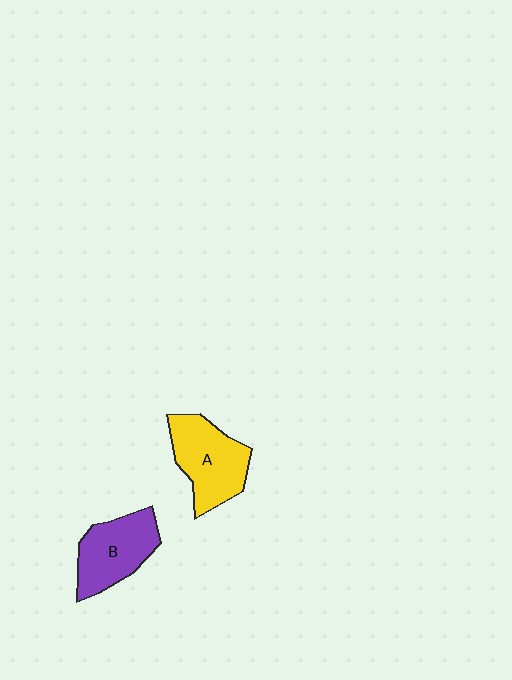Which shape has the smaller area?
Shape B (purple).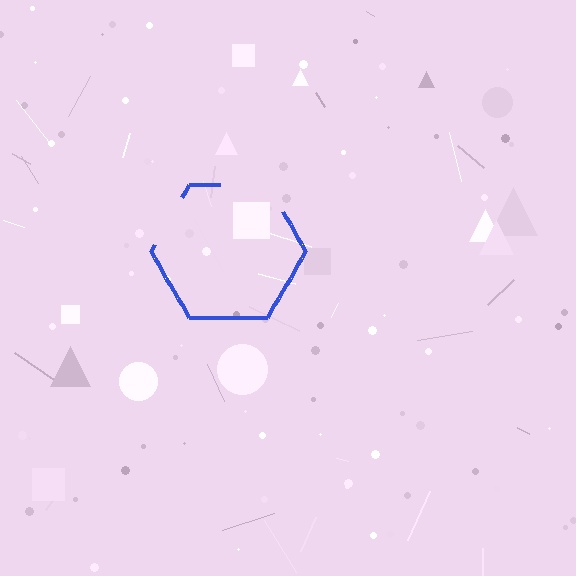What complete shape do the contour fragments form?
The contour fragments form a hexagon.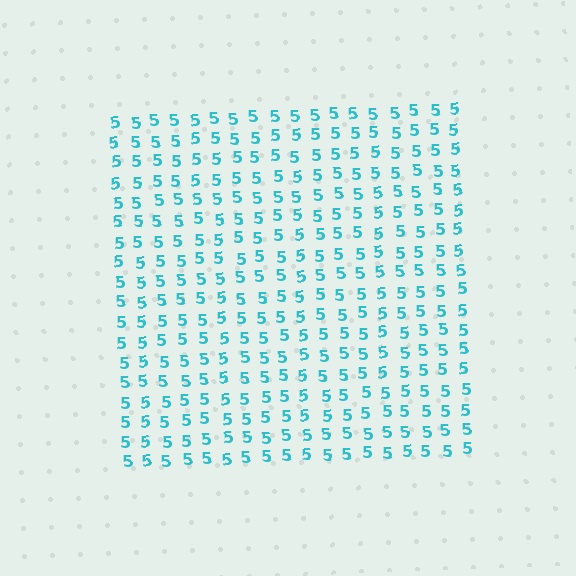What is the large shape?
The large shape is a square.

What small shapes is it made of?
It is made of small digit 5's.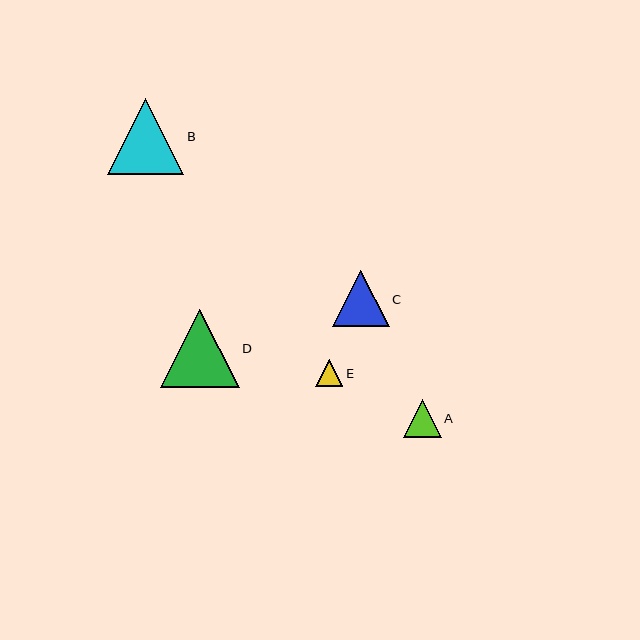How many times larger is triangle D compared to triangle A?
Triangle D is approximately 2.1 times the size of triangle A.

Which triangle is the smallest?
Triangle E is the smallest with a size of approximately 27 pixels.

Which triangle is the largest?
Triangle D is the largest with a size of approximately 78 pixels.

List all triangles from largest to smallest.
From largest to smallest: D, B, C, A, E.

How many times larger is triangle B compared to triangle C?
Triangle B is approximately 1.4 times the size of triangle C.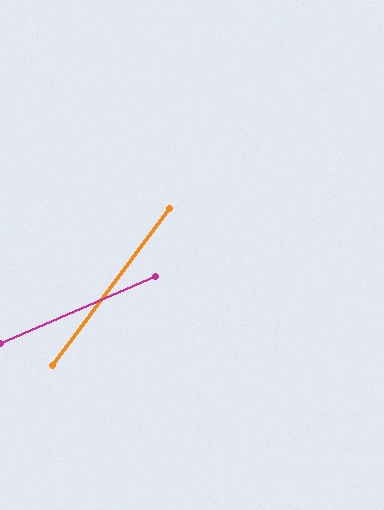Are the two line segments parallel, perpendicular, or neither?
Neither parallel nor perpendicular — they differ by about 30°.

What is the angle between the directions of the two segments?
Approximately 30 degrees.